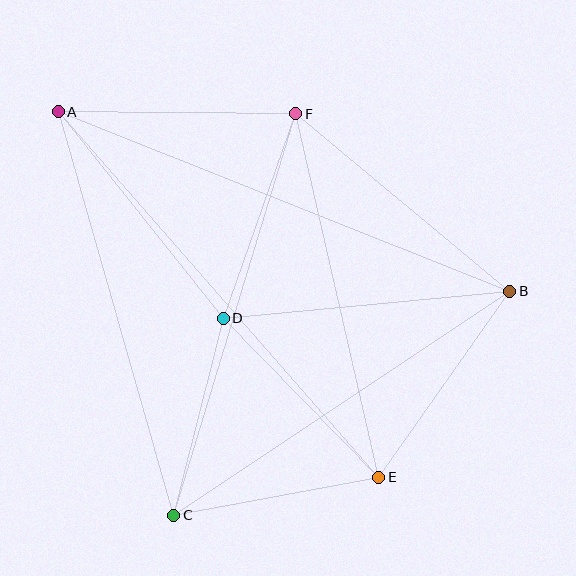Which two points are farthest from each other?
Points A and E are farthest from each other.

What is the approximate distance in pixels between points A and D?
The distance between A and D is approximately 264 pixels.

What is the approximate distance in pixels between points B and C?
The distance between B and C is approximately 404 pixels.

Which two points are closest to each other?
Points C and D are closest to each other.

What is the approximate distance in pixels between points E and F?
The distance between E and F is approximately 373 pixels.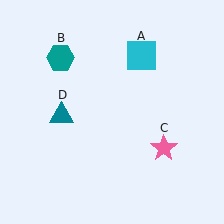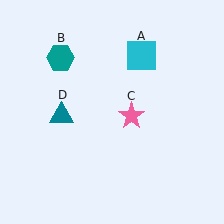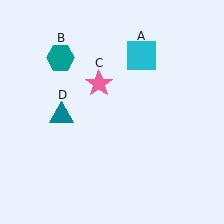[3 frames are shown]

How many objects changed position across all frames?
1 object changed position: pink star (object C).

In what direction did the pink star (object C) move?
The pink star (object C) moved up and to the left.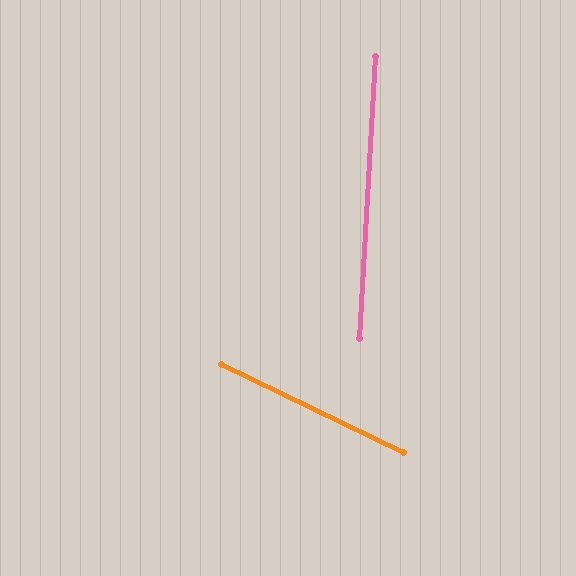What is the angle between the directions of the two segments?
Approximately 68 degrees.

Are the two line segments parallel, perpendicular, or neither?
Neither parallel nor perpendicular — they differ by about 68°.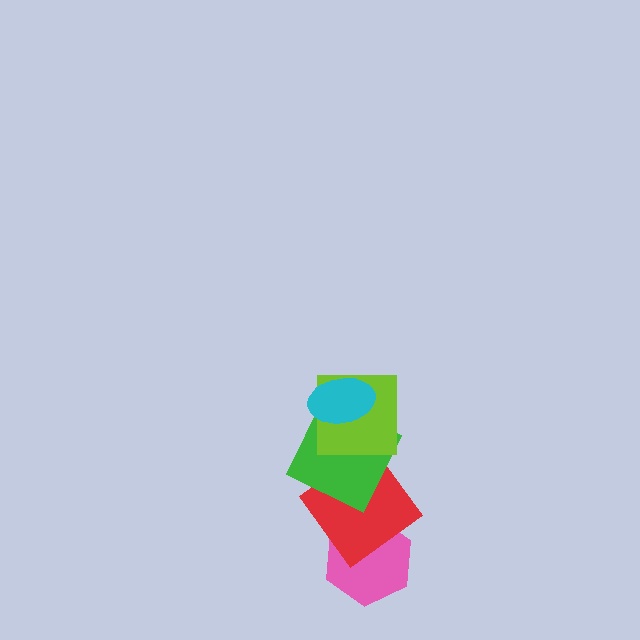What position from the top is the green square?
The green square is 3rd from the top.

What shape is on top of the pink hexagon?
The red diamond is on top of the pink hexagon.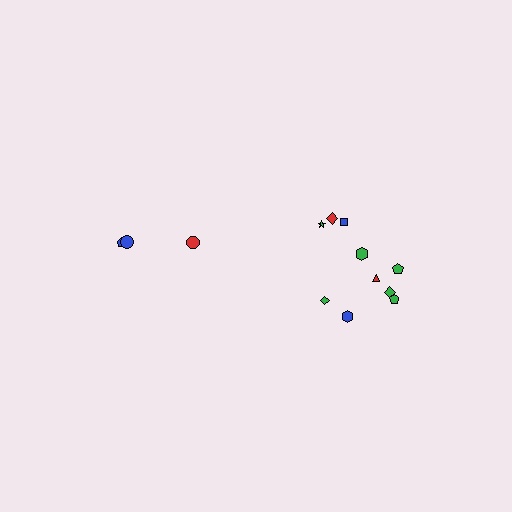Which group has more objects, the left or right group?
The right group.